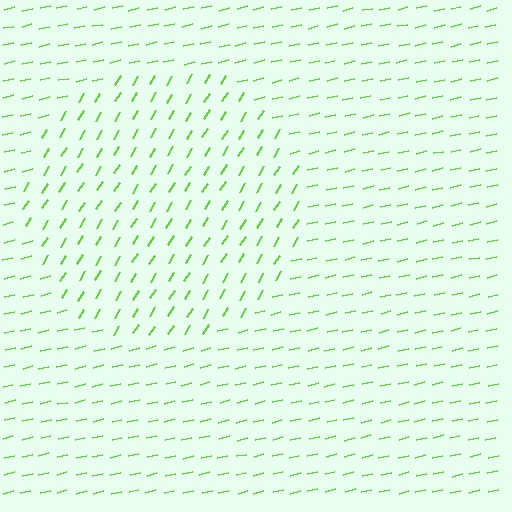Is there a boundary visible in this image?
Yes, there is a texture boundary formed by a change in line orientation.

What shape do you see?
I see a circle.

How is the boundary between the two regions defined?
The boundary is defined purely by a change in line orientation (approximately 45 degrees difference). All lines are the same color and thickness.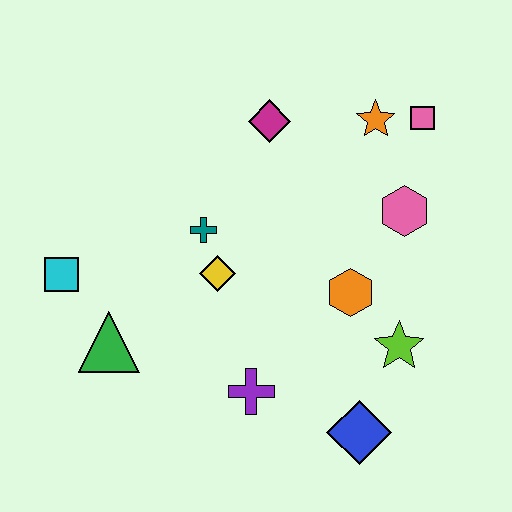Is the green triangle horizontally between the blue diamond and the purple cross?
No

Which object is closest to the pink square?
The orange star is closest to the pink square.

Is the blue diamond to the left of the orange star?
Yes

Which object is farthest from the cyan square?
The pink square is farthest from the cyan square.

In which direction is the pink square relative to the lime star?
The pink square is above the lime star.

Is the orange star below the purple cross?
No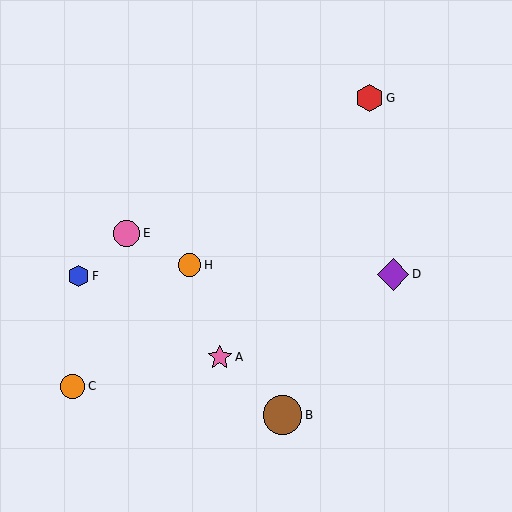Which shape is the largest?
The brown circle (labeled B) is the largest.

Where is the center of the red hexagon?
The center of the red hexagon is at (369, 98).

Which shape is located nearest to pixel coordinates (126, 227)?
The pink circle (labeled E) at (127, 233) is nearest to that location.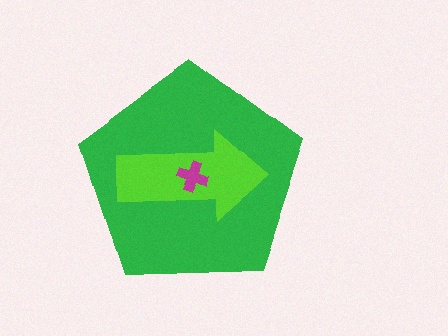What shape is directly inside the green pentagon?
The lime arrow.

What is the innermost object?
The magenta cross.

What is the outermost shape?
The green pentagon.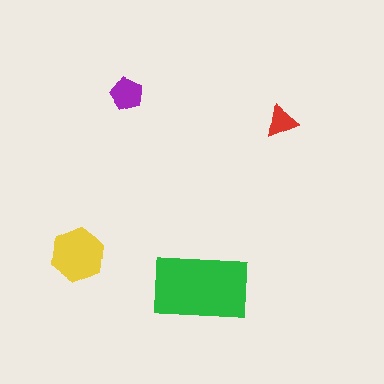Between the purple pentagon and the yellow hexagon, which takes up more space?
The yellow hexagon.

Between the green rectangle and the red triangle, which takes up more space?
The green rectangle.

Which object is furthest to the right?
The red triangle is rightmost.